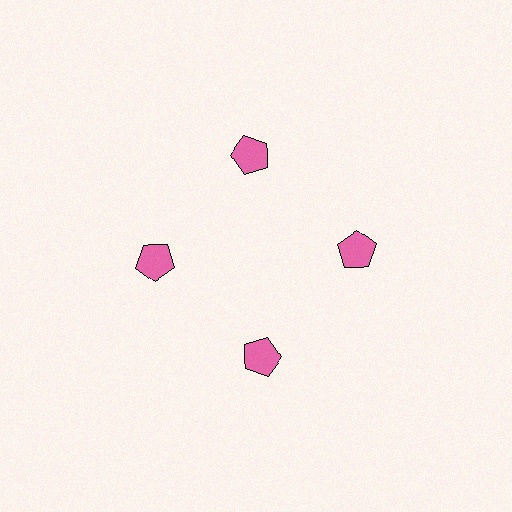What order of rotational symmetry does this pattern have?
This pattern has 4-fold rotational symmetry.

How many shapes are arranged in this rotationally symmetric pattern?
There are 4 shapes, arranged in 4 groups of 1.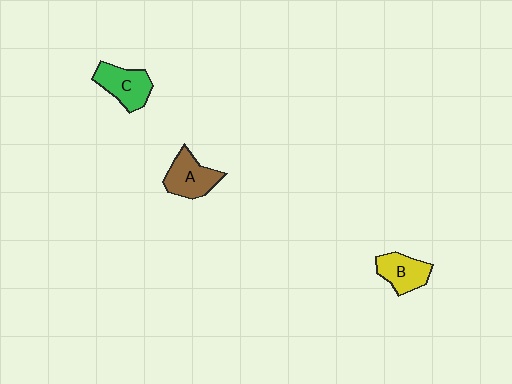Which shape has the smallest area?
Shape B (yellow).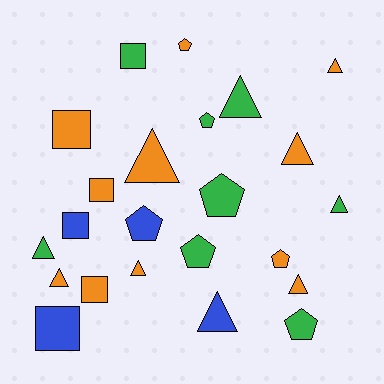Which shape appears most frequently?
Triangle, with 10 objects.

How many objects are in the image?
There are 23 objects.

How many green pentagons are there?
There are 4 green pentagons.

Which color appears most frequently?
Orange, with 11 objects.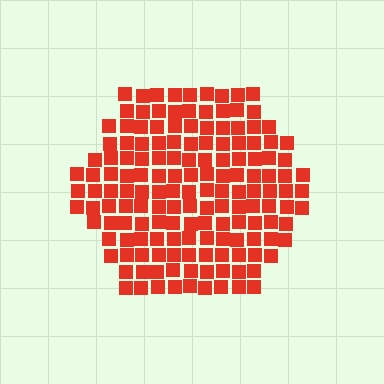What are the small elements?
The small elements are squares.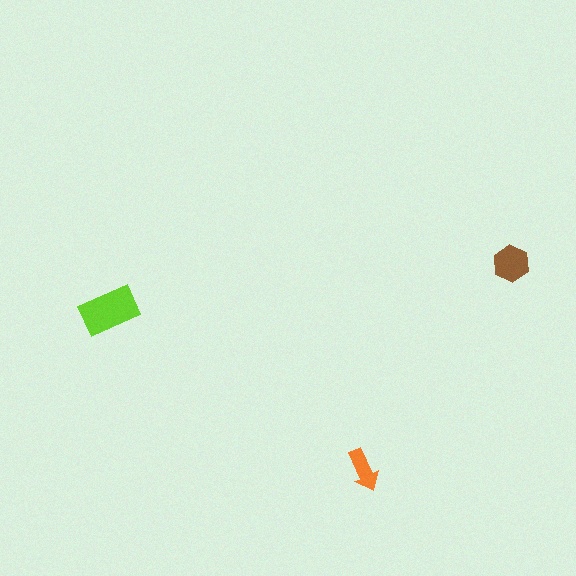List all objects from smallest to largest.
The orange arrow, the brown hexagon, the lime rectangle.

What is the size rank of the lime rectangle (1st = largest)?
1st.